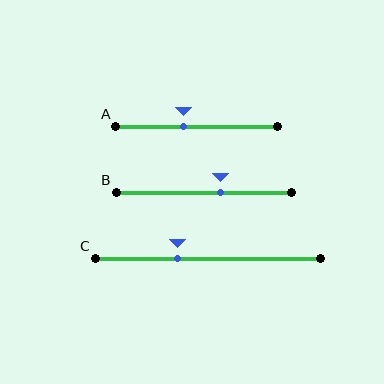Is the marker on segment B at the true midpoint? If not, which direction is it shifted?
No, the marker on segment B is shifted to the right by about 9% of the segment length.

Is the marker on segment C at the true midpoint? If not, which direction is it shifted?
No, the marker on segment C is shifted to the left by about 13% of the segment length.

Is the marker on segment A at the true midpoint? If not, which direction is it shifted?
No, the marker on segment A is shifted to the left by about 8% of the segment length.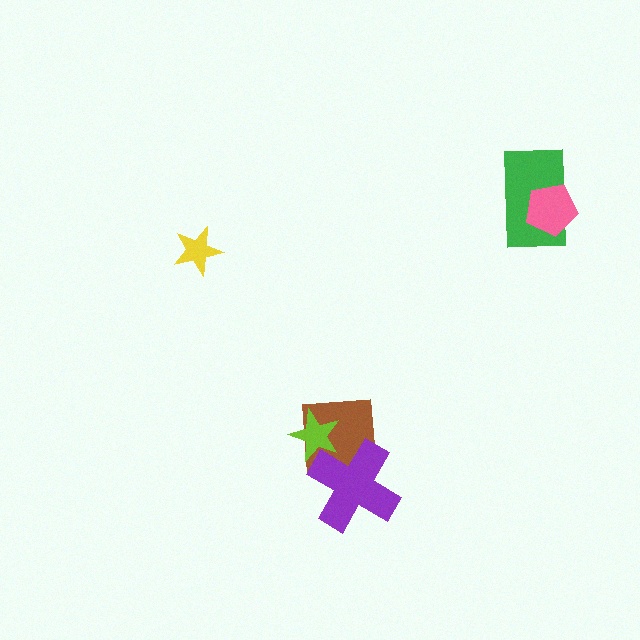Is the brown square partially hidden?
Yes, it is partially covered by another shape.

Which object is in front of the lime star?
The purple cross is in front of the lime star.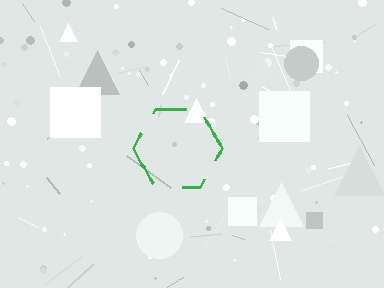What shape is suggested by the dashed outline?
The dashed outline suggests a hexagon.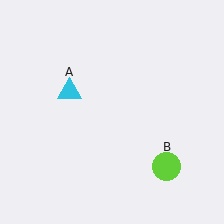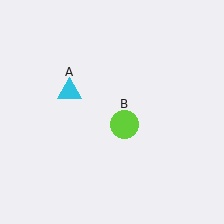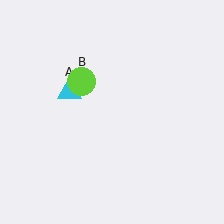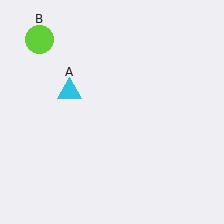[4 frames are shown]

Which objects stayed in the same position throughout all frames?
Cyan triangle (object A) remained stationary.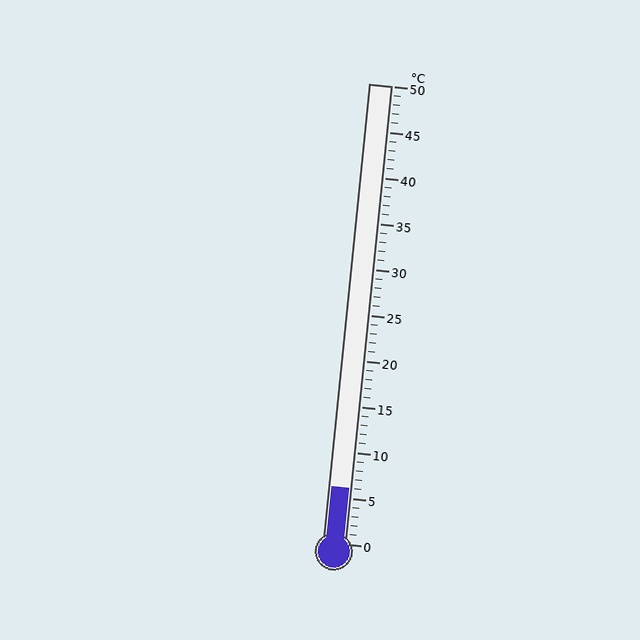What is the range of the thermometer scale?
The thermometer scale ranges from 0°C to 50°C.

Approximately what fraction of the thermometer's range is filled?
The thermometer is filled to approximately 10% of its range.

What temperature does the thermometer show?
The thermometer shows approximately 6°C.